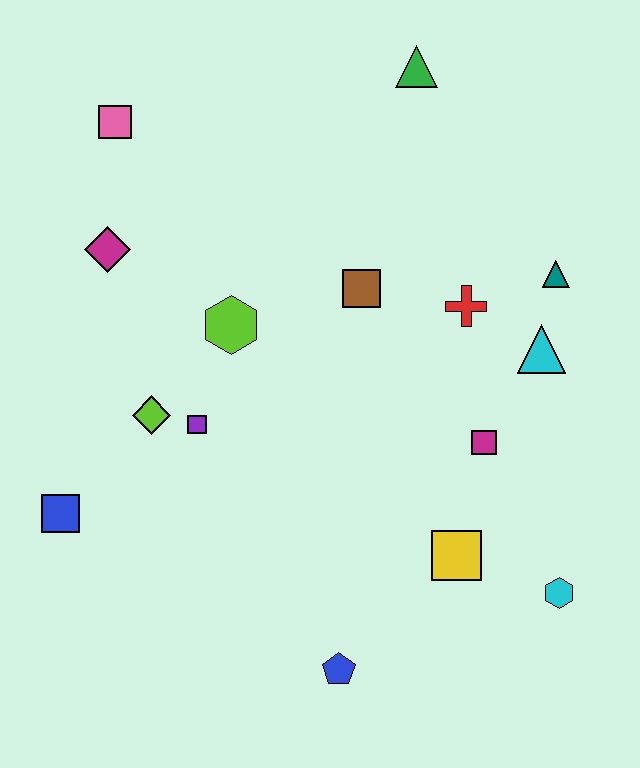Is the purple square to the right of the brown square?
No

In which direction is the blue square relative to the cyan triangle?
The blue square is to the left of the cyan triangle.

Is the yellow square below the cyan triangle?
Yes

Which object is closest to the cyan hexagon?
The yellow square is closest to the cyan hexagon.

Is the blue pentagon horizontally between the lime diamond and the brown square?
Yes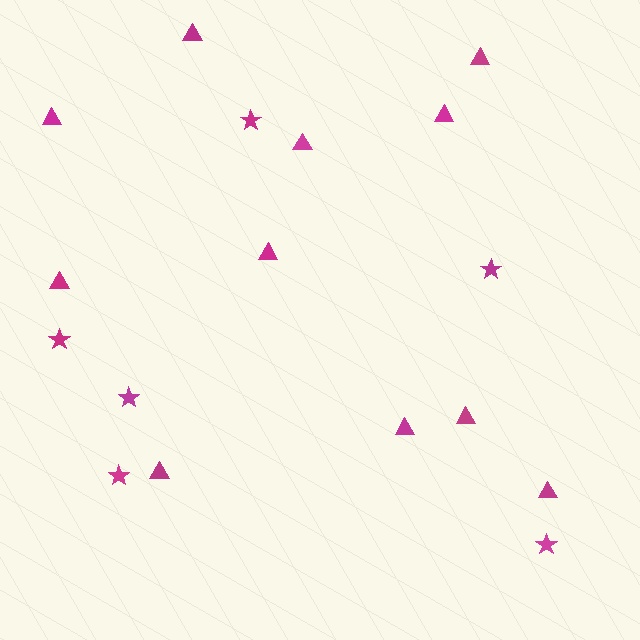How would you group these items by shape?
There are 2 groups: one group of triangles (11) and one group of stars (6).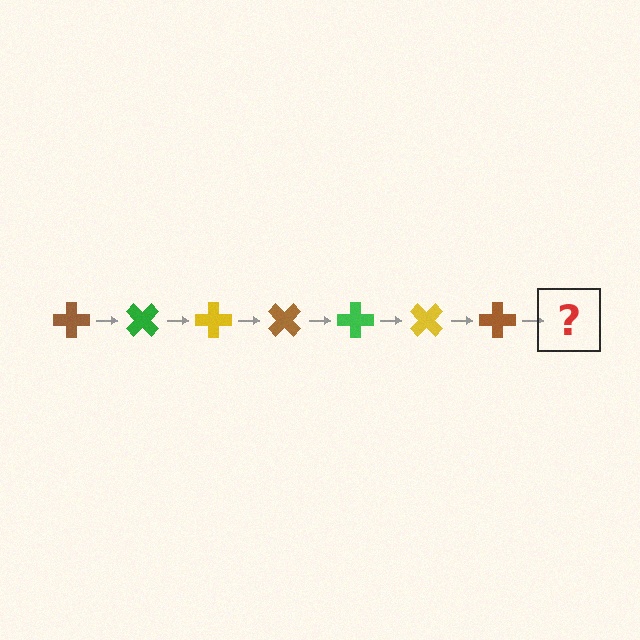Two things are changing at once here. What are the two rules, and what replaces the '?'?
The two rules are that it rotates 45 degrees each step and the color cycles through brown, green, and yellow. The '?' should be a green cross, rotated 315 degrees from the start.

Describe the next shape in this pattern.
It should be a green cross, rotated 315 degrees from the start.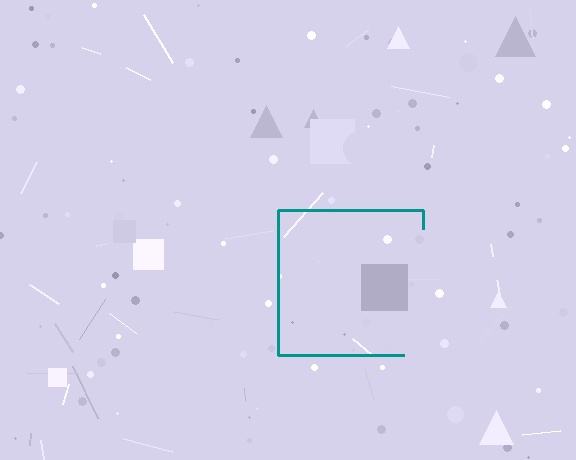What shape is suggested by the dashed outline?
The dashed outline suggests a square.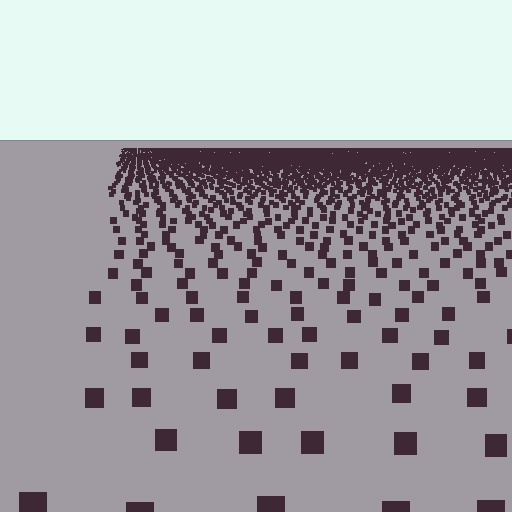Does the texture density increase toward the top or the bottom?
Density increases toward the top.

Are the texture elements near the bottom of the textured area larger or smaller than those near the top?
Larger. Near the bottom, elements are closer to the viewer and appear at a bigger on-screen size.